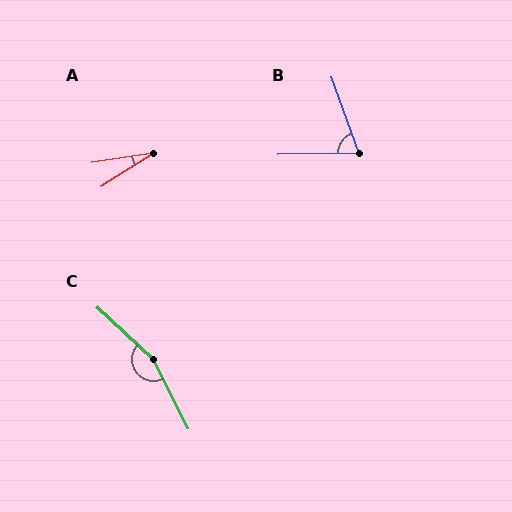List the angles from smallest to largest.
A (23°), B (72°), C (160°).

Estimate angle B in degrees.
Approximately 72 degrees.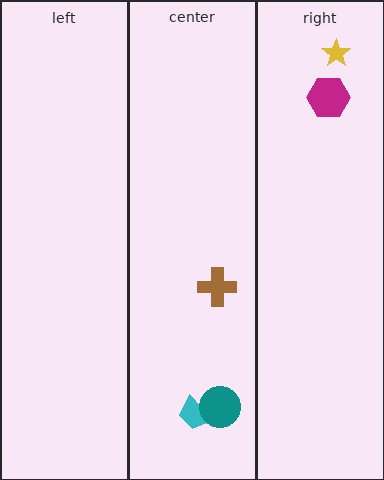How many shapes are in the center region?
3.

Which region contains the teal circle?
The center region.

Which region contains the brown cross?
The center region.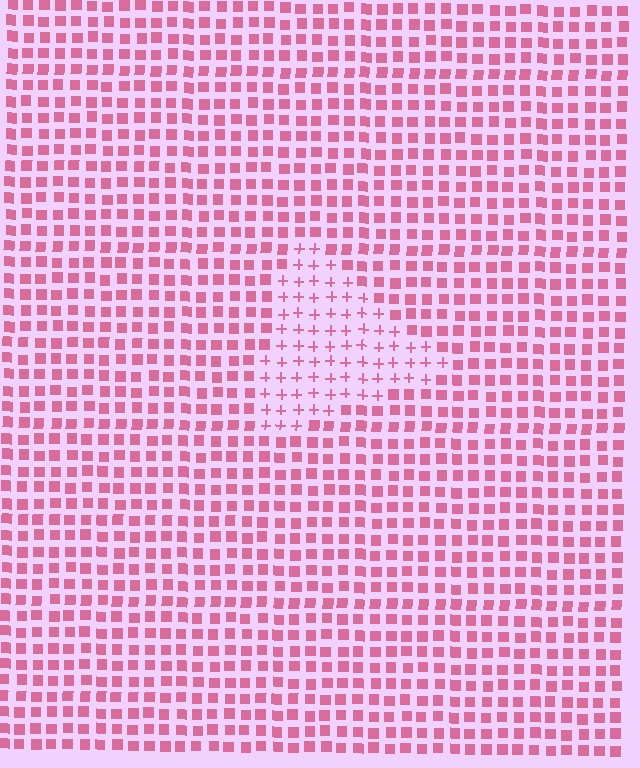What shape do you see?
I see a triangle.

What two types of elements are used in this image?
The image uses plus signs inside the triangle region and squares outside it.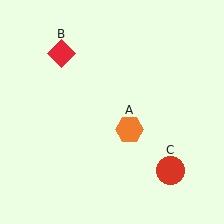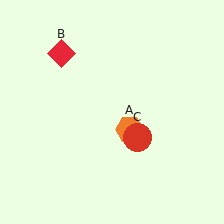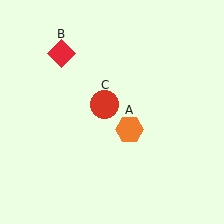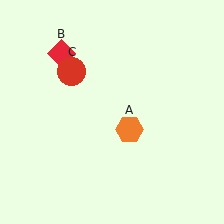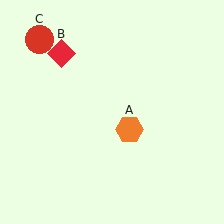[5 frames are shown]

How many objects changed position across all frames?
1 object changed position: red circle (object C).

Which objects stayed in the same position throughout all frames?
Orange hexagon (object A) and red diamond (object B) remained stationary.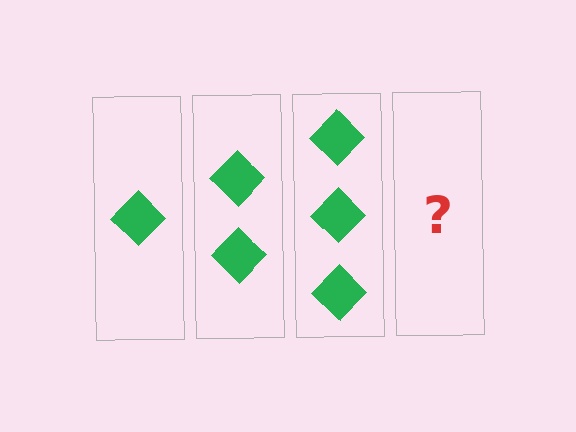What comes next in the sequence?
The next element should be 4 diamonds.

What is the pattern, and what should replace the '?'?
The pattern is that each step adds one more diamond. The '?' should be 4 diamonds.